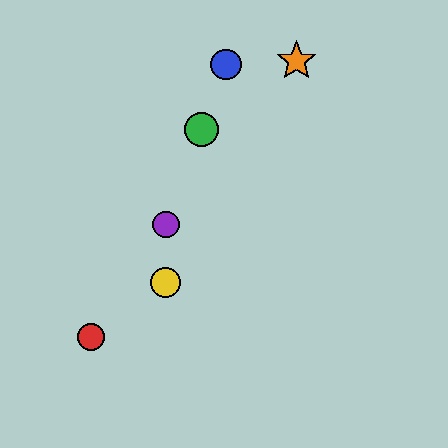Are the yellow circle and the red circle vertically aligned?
No, the yellow circle is at x≈166 and the red circle is at x≈91.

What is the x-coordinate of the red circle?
The red circle is at x≈91.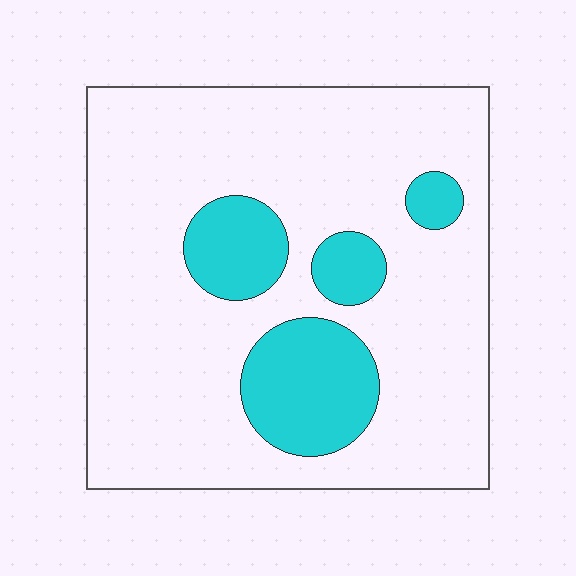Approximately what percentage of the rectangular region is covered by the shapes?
Approximately 20%.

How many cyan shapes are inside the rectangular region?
4.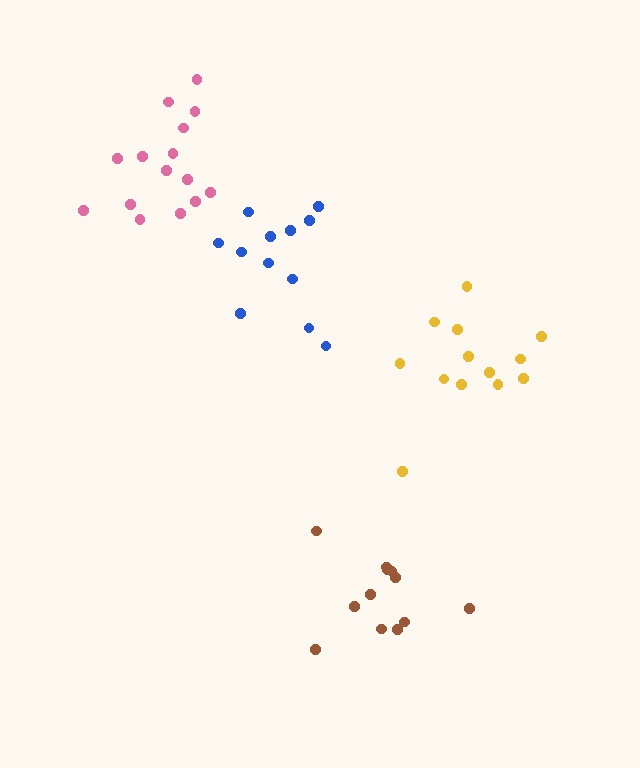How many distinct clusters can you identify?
There are 4 distinct clusters.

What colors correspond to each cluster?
The clusters are colored: blue, yellow, brown, pink.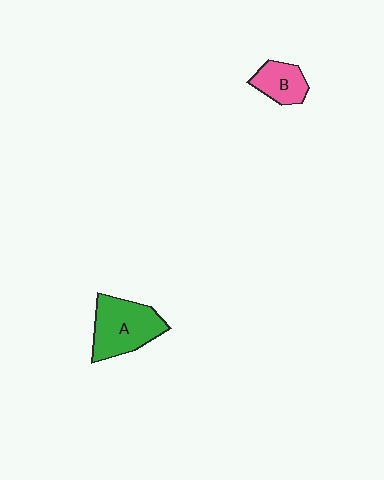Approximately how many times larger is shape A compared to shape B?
Approximately 1.8 times.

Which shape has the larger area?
Shape A (green).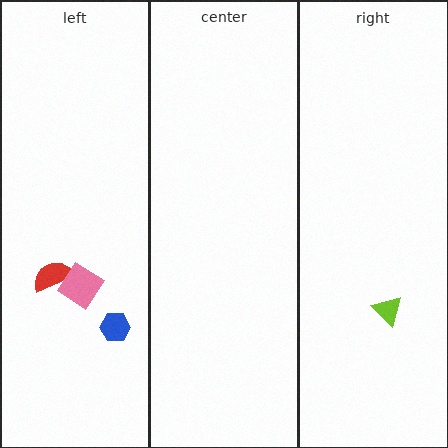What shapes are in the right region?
The lime triangle.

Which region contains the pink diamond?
The left region.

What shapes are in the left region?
The blue hexagon, the red semicircle, the pink diamond.